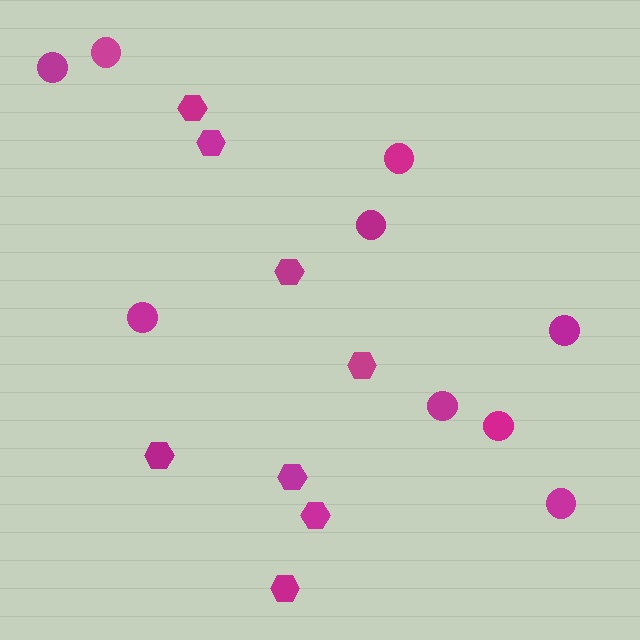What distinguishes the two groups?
There are 2 groups: one group of hexagons (8) and one group of circles (9).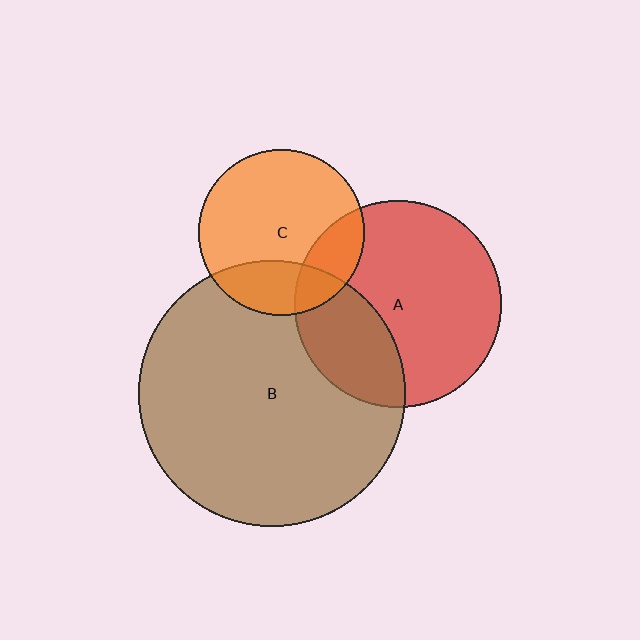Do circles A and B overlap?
Yes.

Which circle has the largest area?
Circle B (brown).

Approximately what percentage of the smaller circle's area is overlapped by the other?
Approximately 30%.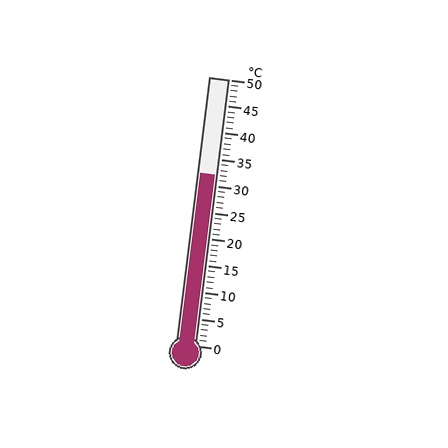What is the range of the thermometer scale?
The thermometer scale ranges from 0°C to 50°C.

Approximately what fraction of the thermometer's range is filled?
The thermometer is filled to approximately 65% of its range.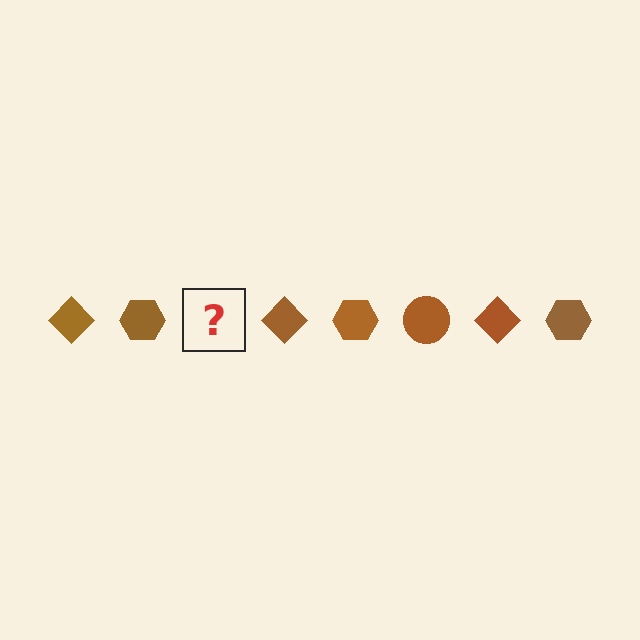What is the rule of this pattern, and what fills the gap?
The rule is that the pattern cycles through diamond, hexagon, circle shapes in brown. The gap should be filled with a brown circle.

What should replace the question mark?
The question mark should be replaced with a brown circle.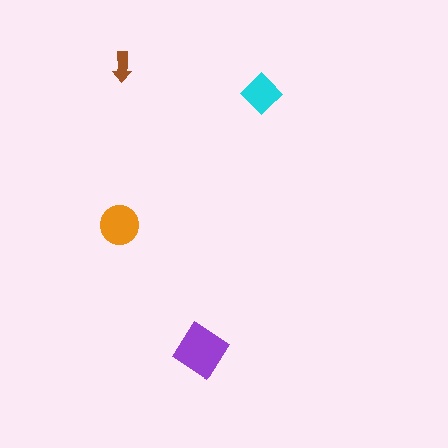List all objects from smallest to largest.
The brown arrow, the cyan diamond, the orange circle, the purple diamond.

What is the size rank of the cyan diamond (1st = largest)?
3rd.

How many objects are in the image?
There are 4 objects in the image.